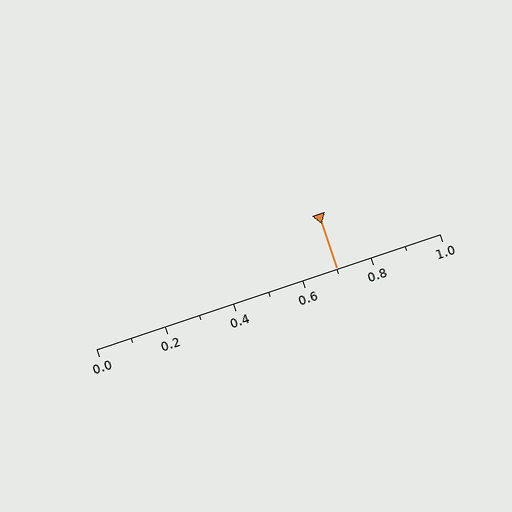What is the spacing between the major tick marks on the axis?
The major ticks are spaced 0.2 apart.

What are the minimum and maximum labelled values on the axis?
The axis runs from 0.0 to 1.0.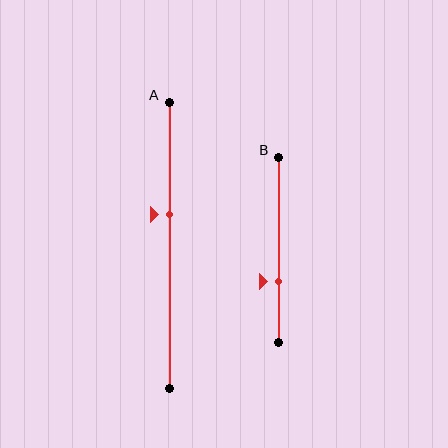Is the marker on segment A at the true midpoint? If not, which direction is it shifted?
No, the marker on segment A is shifted upward by about 11% of the segment length.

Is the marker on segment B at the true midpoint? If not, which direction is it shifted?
No, the marker on segment B is shifted downward by about 17% of the segment length.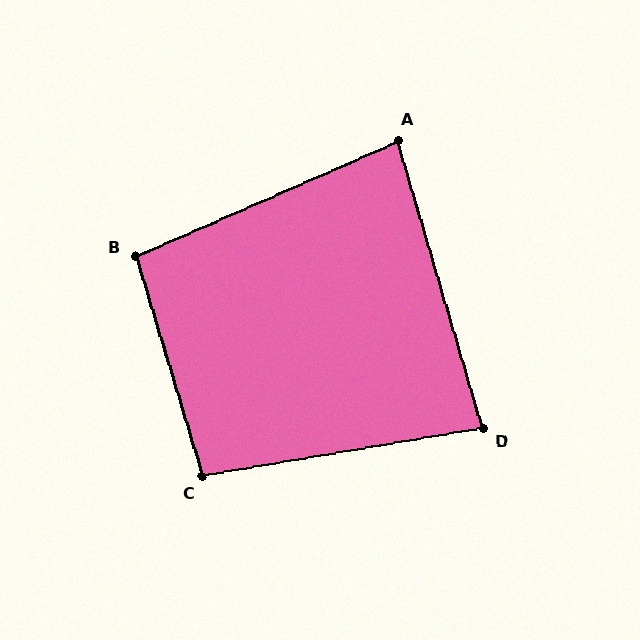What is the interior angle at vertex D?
Approximately 83 degrees (acute).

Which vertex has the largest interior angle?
C, at approximately 97 degrees.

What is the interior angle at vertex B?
Approximately 97 degrees (obtuse).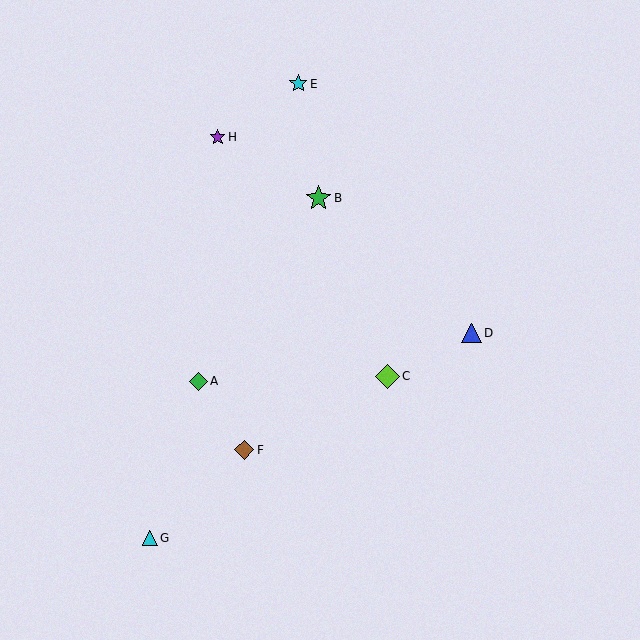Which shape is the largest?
The green star (labeled B) is the largest.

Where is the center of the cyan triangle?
The center of the cyan triangle is at (150, 538).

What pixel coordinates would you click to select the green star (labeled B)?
Click at (318, 198) to select the green star B.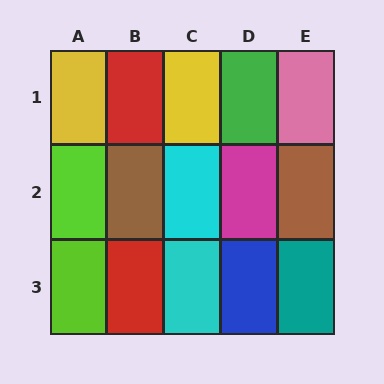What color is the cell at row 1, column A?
Yellow.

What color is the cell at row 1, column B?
Red.